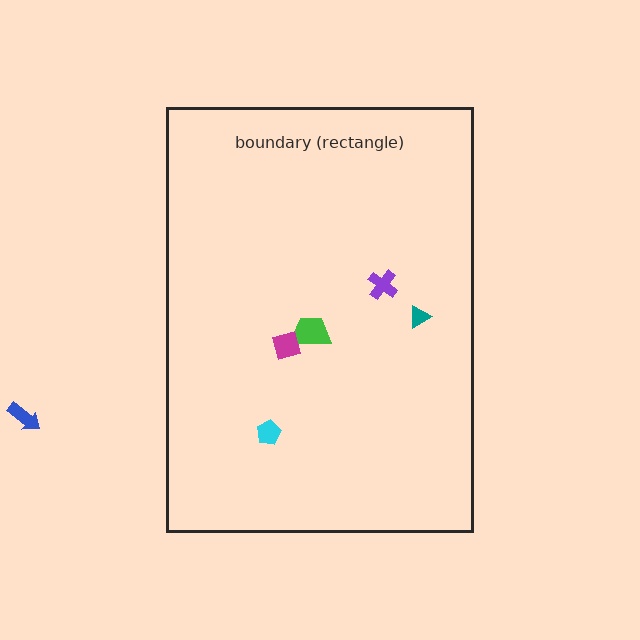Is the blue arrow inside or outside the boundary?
Outside.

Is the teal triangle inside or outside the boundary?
Inside.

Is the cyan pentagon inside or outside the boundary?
Inside.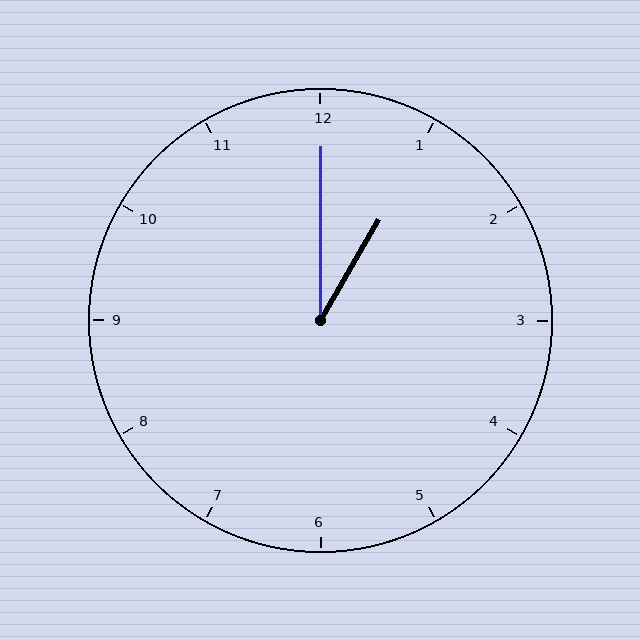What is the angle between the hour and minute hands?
Approximately 30 degrees.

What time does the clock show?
1:00.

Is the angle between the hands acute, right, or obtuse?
It is acute.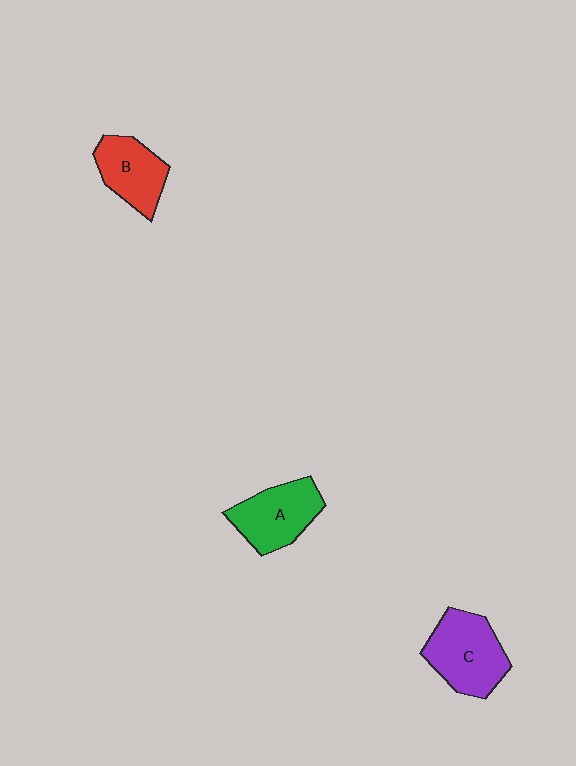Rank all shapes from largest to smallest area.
From largest to smallest: C (purple), A (green), B (red).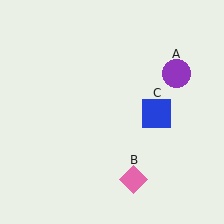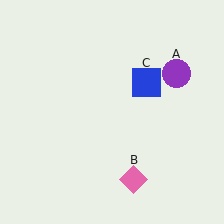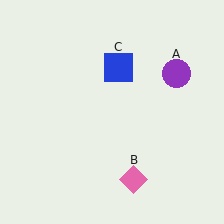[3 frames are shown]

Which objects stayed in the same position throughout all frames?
Purple circle (object A) and pink diamond (object B) remained stationary.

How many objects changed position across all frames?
1 object changed position: blue square (object C).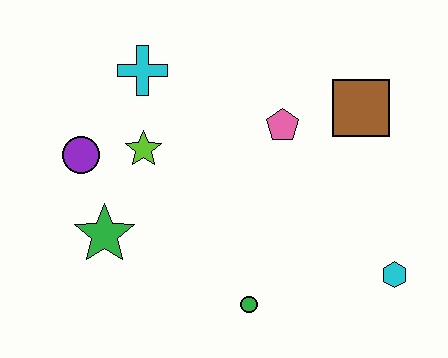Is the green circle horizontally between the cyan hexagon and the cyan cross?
Yes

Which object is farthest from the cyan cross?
The cyan hexagon is farthest from the cyan cross.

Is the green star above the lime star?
No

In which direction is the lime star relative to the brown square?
The lime star is to the left of the brown square.